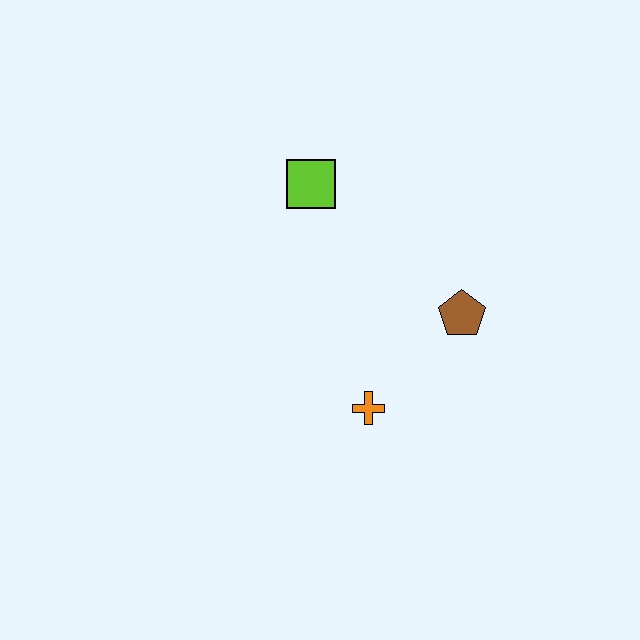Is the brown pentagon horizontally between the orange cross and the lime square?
No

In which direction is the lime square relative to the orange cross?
The lime square is above the orange cross.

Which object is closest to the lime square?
The brown pentagon is closest to the lime square.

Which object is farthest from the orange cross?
The lime square is farthest from the orange cross.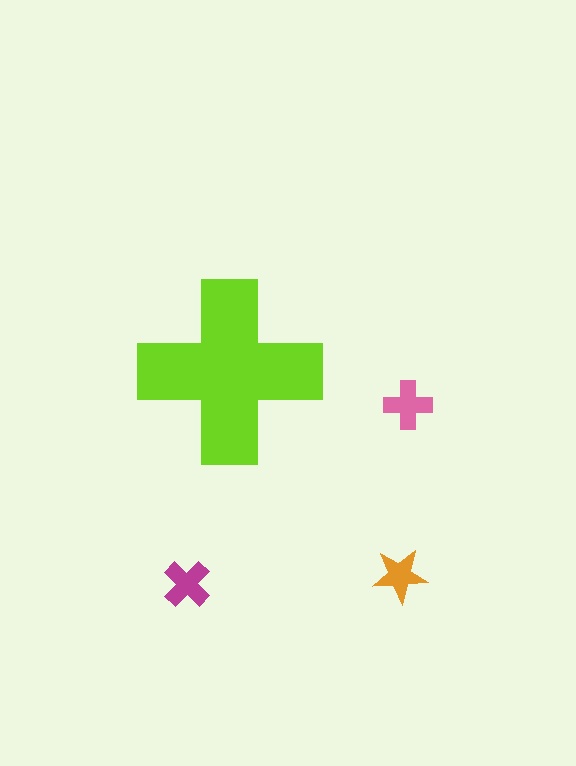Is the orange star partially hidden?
No, the orange star is fully visible.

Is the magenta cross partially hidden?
No, the magenta cross is fully visible.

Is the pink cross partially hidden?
No, the pink cross is fully visible.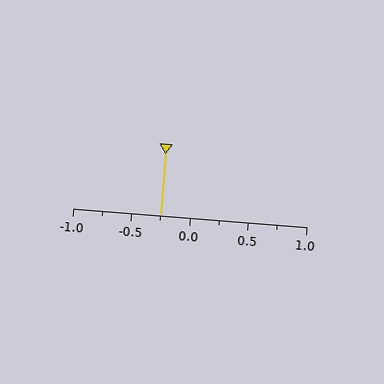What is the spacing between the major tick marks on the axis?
The major ticks are spaced 0.5 apart.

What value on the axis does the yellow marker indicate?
The marker indicates approximately -0.25.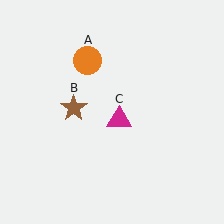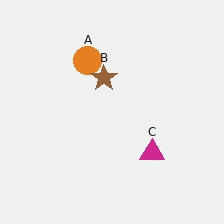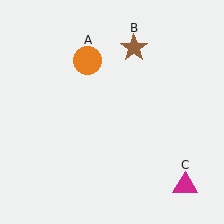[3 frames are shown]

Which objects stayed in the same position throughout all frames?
Orange circle (object A) remained stationary.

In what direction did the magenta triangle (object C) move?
The magenta triangle (object C) moved down and to the right.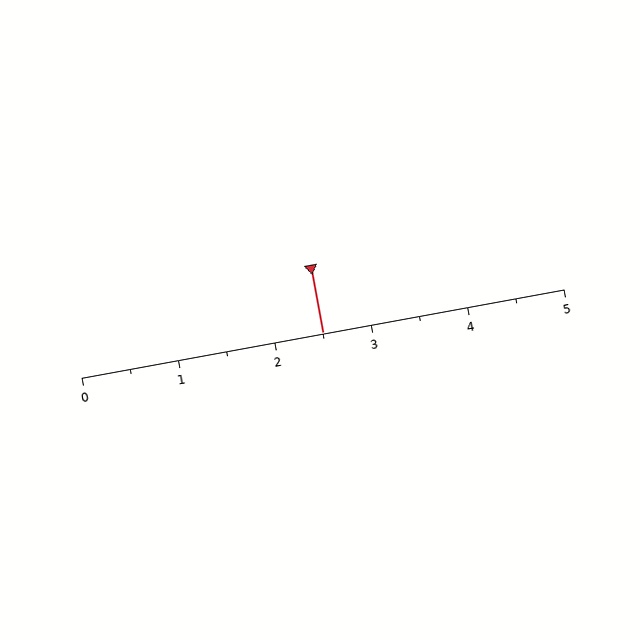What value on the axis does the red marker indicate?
The marker indicates approximately 2.5.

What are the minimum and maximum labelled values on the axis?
The axis runs from 0 to 5.